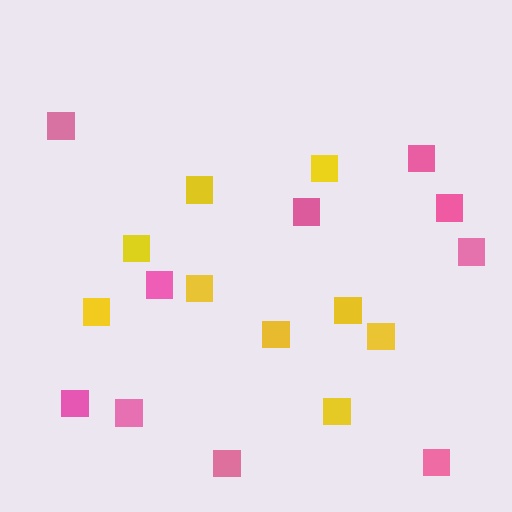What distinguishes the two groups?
There are 2 groups: one group of yellow squares (9) and one group of pink squares (10).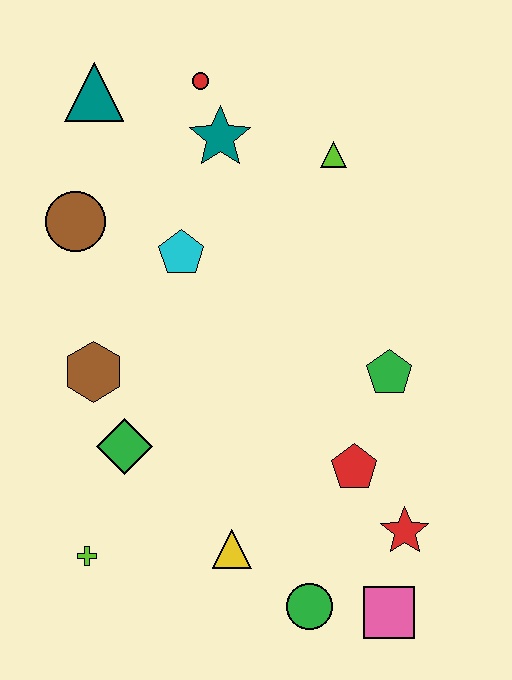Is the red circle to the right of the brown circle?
Yes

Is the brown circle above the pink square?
Yes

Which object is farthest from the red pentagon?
The teal triangle is farthest from the red pentagon.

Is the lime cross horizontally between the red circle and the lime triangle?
No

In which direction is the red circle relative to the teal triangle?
The red circle is to the right of the teal triangle.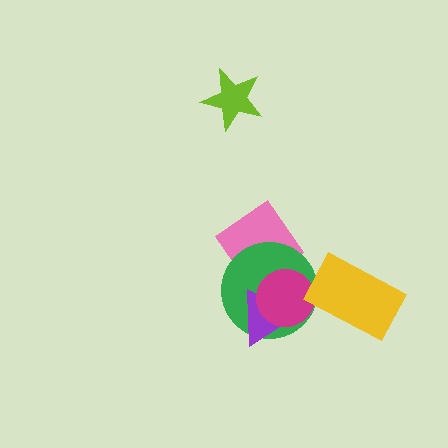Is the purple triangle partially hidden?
Yes, it is partially covered by another shape.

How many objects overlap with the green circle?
3 objects overlap with the green circle.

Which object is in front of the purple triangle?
The magenta circle is in front of the purple triangle.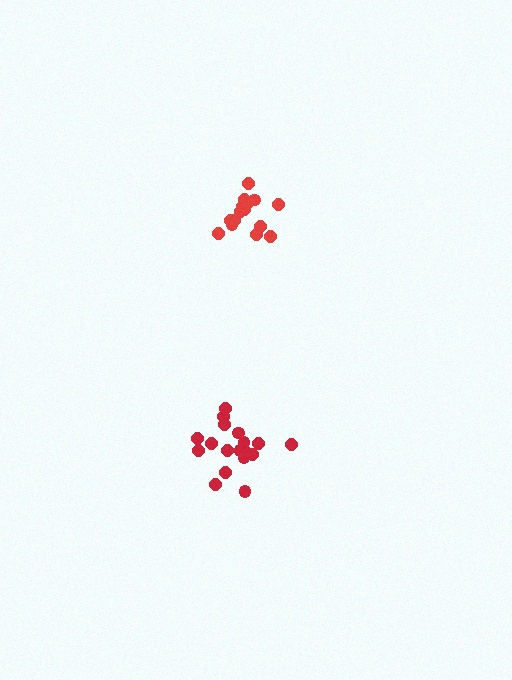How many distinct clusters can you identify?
There are 2 distinct clusters.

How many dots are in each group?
Group 1: 18 dots, Group 2: 15 dots (33 total).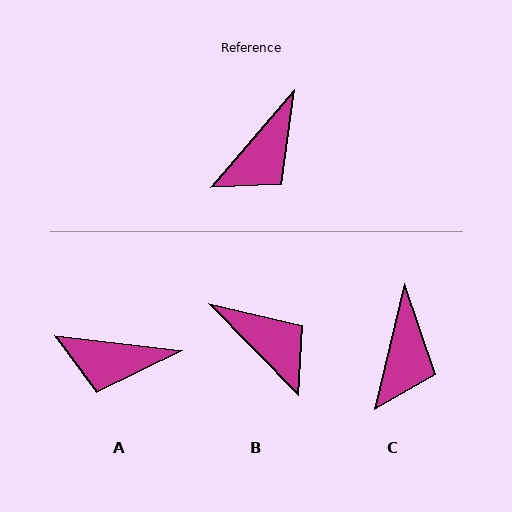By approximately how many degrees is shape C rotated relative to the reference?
Approximately 27 degrees counter-clockwise.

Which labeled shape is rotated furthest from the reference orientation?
B, about 85 degrees away.